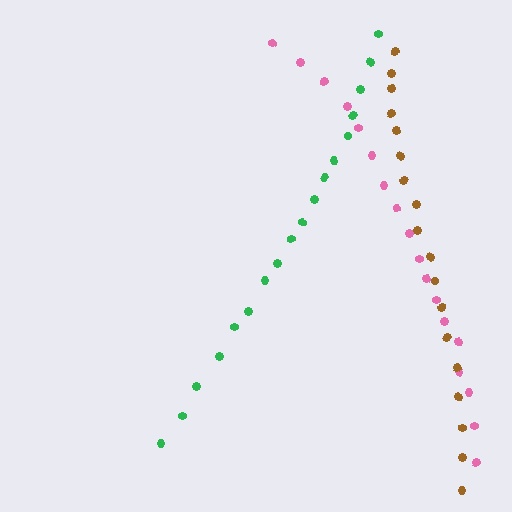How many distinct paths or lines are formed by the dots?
There are 3 distinct paths.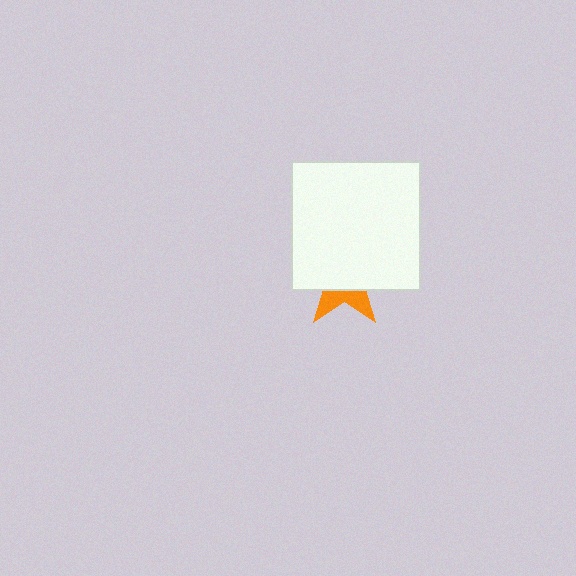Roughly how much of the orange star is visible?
A small part of it is visible (roughly 31%).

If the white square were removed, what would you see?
You would see the complete orange star.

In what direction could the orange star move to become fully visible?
The orange star could move down. That would shift it out from behind the white square entirely.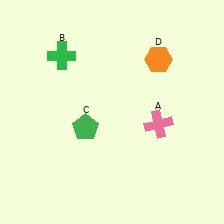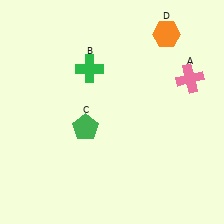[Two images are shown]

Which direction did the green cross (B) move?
The green cross (B) moved right.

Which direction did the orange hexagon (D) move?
The orange hexagon (D) moved up.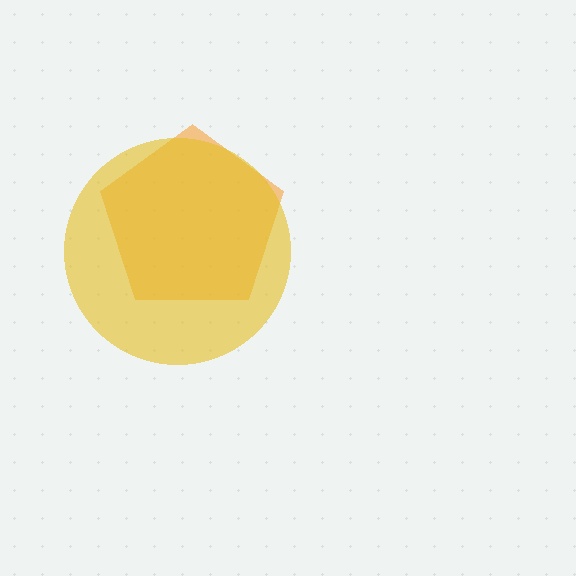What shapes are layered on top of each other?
The layered shapes are: an orange pentagon, a yellow circle.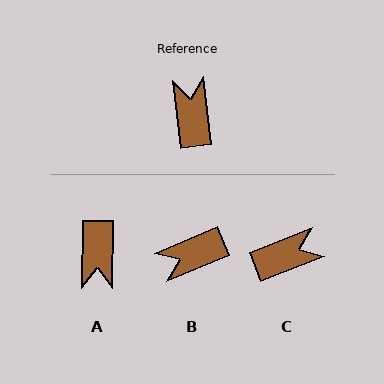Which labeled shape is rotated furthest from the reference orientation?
A, about 173 degrees away.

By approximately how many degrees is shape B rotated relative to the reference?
Approximately 106 degrees counter-clockwise.